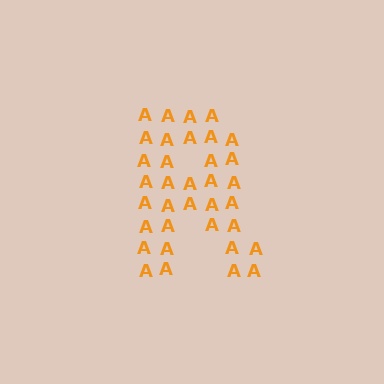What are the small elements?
The small elements are letter A's.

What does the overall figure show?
The overall figure shows the letter R.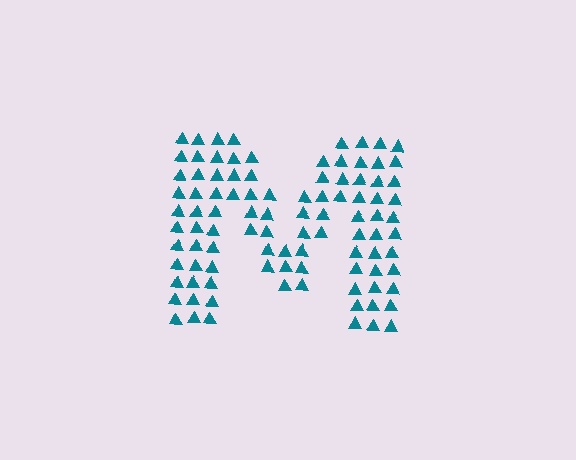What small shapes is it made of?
It is made of small triangles.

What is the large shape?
The large shape is the letter M.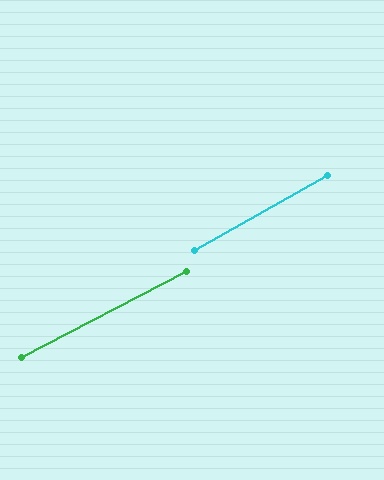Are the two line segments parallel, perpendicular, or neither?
Parallel — their directions differ by only 1.4°.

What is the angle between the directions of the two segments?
Approximately 1 degree.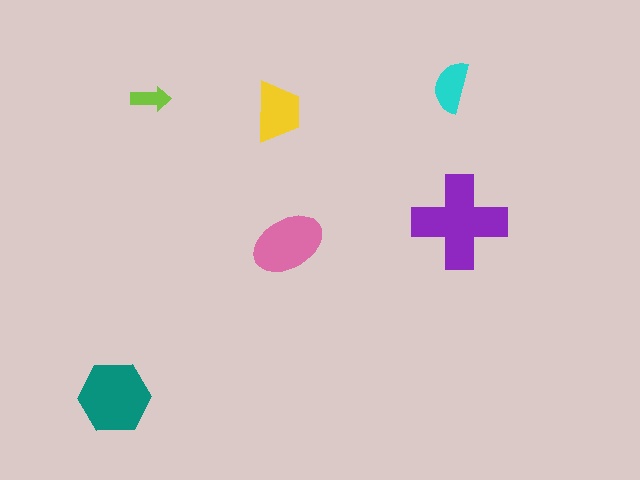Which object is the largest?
The purple cross.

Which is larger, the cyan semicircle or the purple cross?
The purple cross.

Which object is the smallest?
The lime arrow.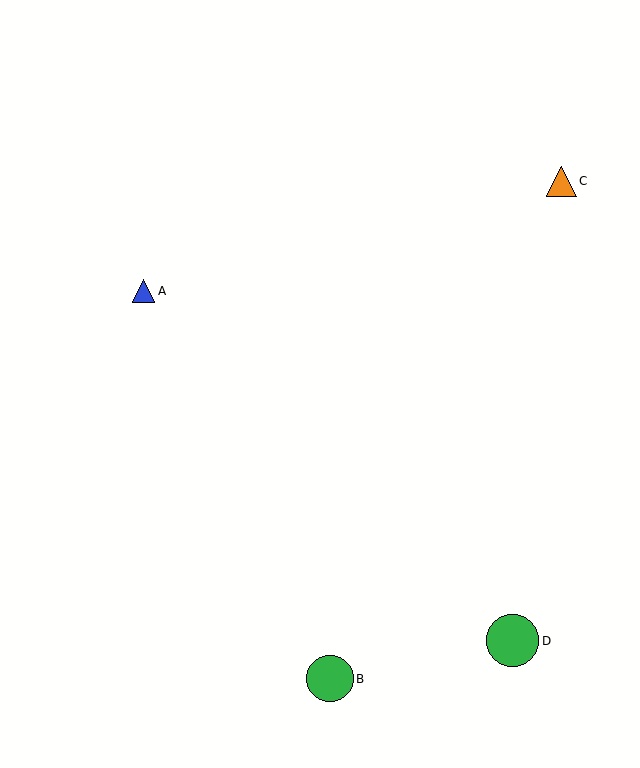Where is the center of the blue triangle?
The center of the blue triangle is at (143, 291).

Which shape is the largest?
The green circle (labeled D) is the largest.